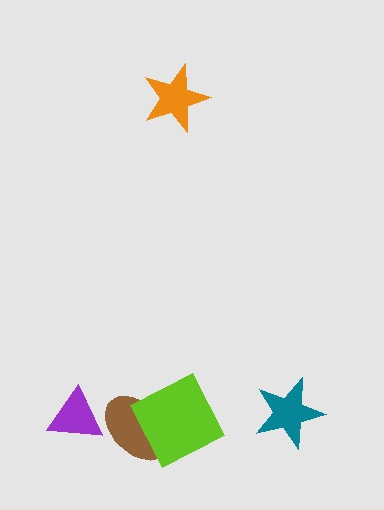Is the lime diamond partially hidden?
No, no other shape covers it.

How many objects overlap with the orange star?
0 objects overlap with the orange star.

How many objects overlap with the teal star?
0 objects overlap with the teal star.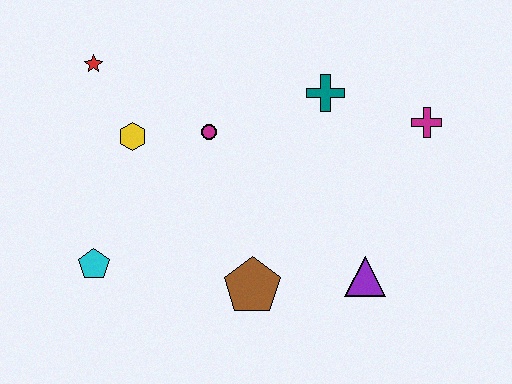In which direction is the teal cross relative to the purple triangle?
The teal cross is above the purple triangle.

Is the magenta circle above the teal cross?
No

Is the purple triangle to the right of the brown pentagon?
Yes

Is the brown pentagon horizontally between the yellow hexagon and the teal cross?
Yes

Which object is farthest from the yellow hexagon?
The magenta cross is farthest from the yellow hexagon.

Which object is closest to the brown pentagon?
The purple triangle is closest to the brown pentagon.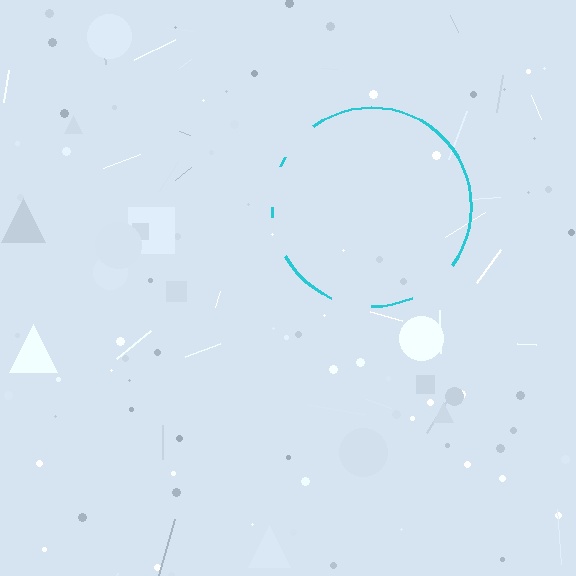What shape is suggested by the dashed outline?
The dashed outline suggests a circle.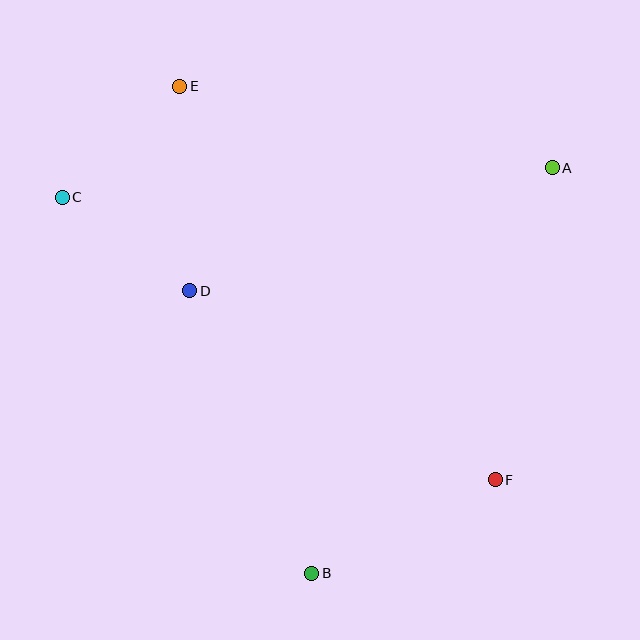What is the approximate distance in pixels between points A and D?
The distance between A and D is approximately 383 pixels.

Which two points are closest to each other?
Points C and D are closest to each other.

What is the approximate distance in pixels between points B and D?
The distance between B and D is approximately 308 pixels.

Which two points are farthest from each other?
Points C and F are farthest from each other.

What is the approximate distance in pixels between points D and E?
The distance between D and E is approximately 204 pixels.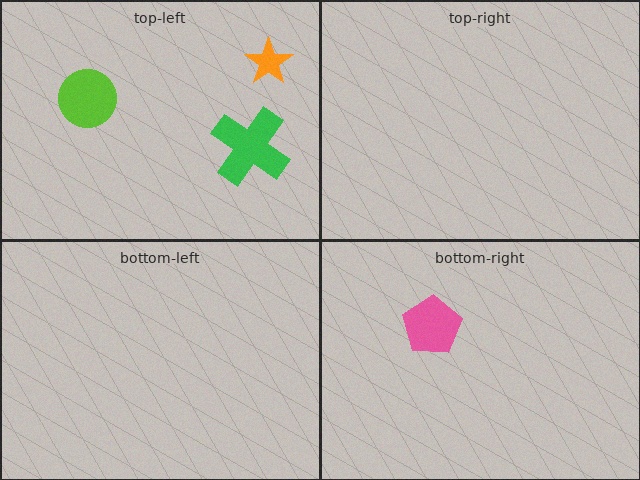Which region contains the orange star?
The top-left region.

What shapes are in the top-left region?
The lime circle, the orange star, the green cross.